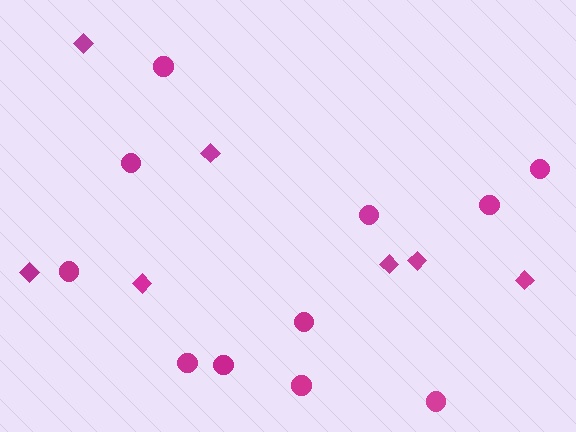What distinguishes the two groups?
There are 2 groups: one group of diamonds (7) and one group of circles (11).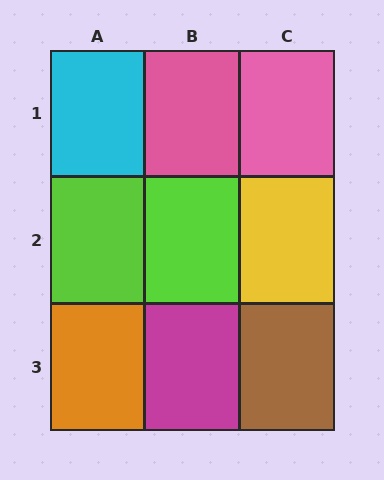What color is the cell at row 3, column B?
Magenta.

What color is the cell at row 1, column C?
Pink.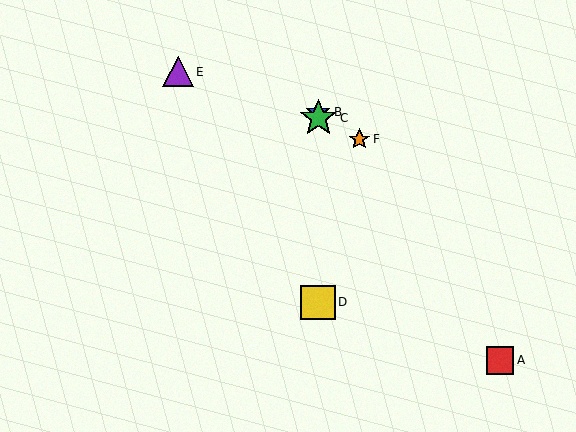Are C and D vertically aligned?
Yes, both are at x≈318.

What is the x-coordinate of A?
Object A is at x≈500.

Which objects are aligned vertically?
Objects B, C, D are aligned vertically.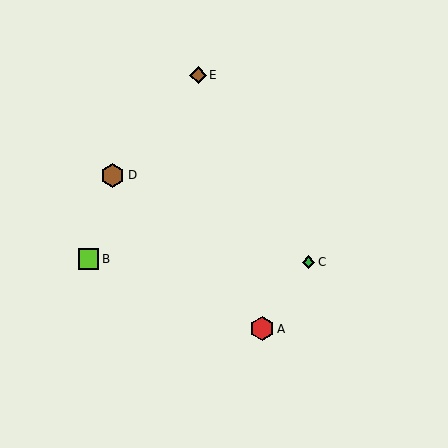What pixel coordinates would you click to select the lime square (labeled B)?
Click at (89, 259) to select the lime square B.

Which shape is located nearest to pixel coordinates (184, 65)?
The brown diamond (labeled E) at (198, 75) is nearest to that location.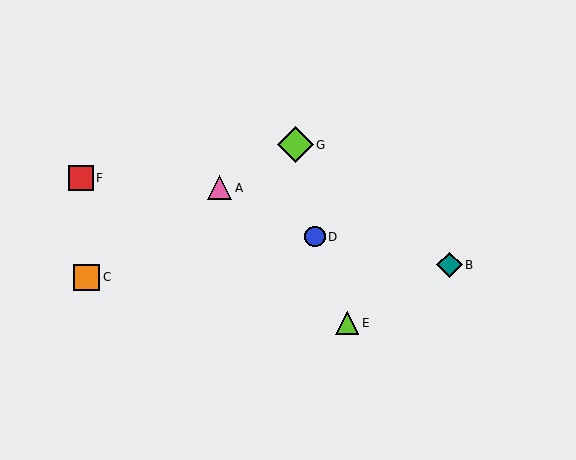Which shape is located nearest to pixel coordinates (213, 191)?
The pink triangle (labeled A) at (220, 188) is nearest to that location.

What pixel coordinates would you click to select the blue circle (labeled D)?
Click at (315, 237) to select the blue circle D.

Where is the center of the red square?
The center of the red square is at (81, 178).